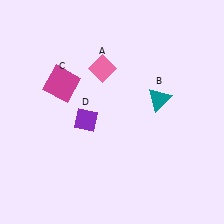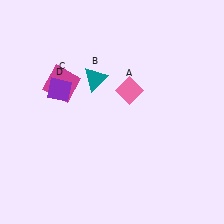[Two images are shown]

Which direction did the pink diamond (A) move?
The pink diamond (A) moved right.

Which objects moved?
The objects that moved are: the pink diamond (A), the teal triangle (B), the purple diamond (D).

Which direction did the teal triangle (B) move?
The teal triangle (B) moved left.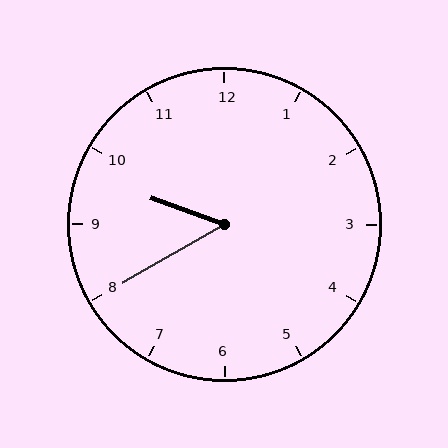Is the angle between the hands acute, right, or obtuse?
It is acute.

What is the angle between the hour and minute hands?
Approximately 50 degrees.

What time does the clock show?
9:40.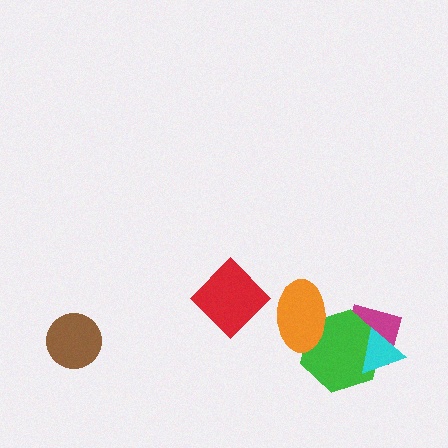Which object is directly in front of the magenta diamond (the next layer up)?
The green hexagon is directly in front of the magenta diamond.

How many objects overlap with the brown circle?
0 objects overlap with the brown circle.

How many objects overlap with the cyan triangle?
2 objects overlap with the cyan triangle.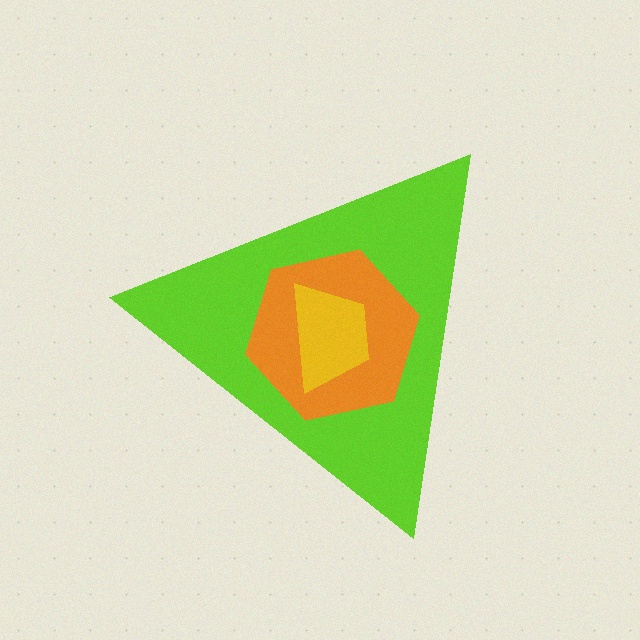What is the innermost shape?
The yellow trapezoid.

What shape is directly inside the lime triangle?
The orange hexagon.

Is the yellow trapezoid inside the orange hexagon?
Yes.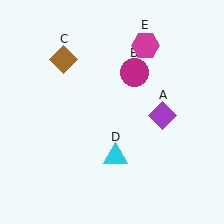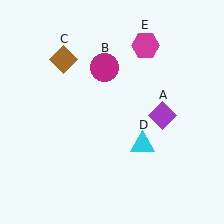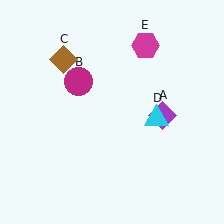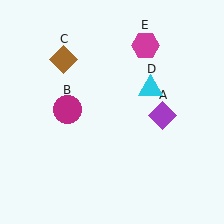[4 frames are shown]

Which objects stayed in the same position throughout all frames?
Purple diamond (object A) and brown diamond (object C) and magenta hexagon (object E) remained stationary.